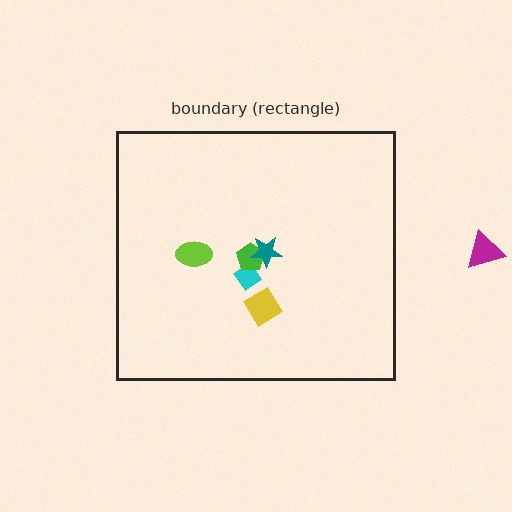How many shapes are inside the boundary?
5 inside, 1 outside.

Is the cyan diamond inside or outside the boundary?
Inside.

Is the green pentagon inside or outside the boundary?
Inside.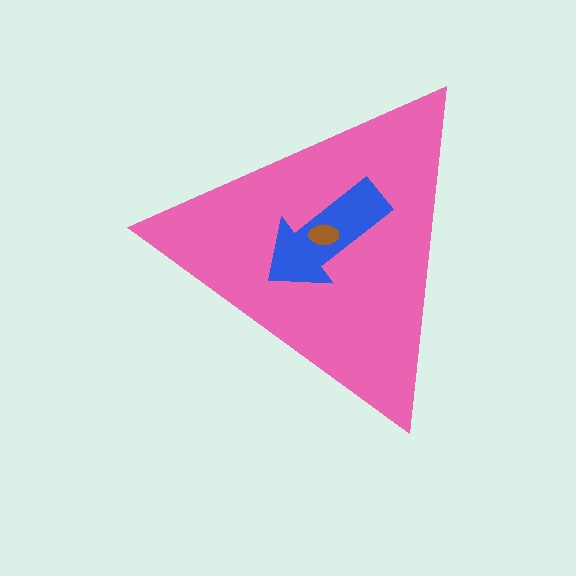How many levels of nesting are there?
3.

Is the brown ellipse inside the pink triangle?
Yes.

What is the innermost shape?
The brown ellipse.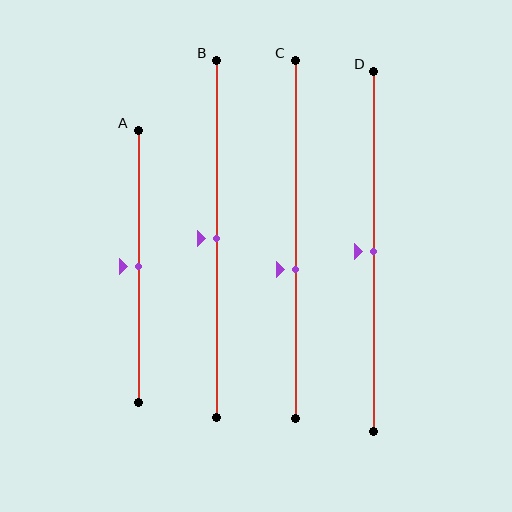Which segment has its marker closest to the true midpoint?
Segment A has its marker closest to the true midpoint.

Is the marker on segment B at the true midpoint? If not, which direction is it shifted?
Yes, the marker on segment B is at the true midpoint.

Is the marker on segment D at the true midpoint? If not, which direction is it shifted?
Yes, the marker on segment D is at the true midpoint.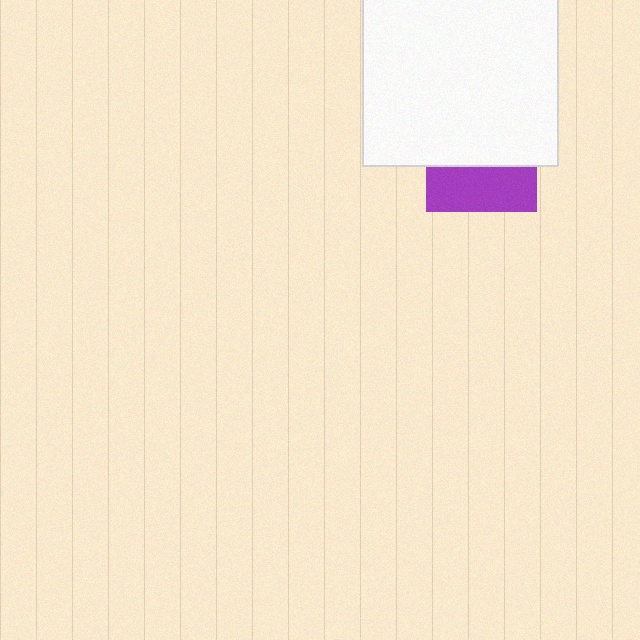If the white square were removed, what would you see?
You would see the complete purple square.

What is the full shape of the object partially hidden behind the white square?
The partially hidden object is a purple square.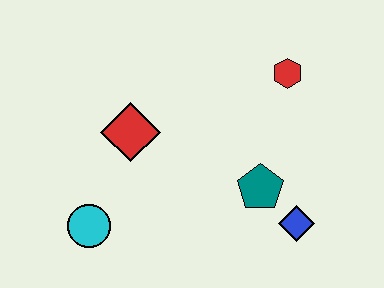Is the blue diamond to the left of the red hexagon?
No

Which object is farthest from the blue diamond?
The cyan circle is farthest from the blue diamond.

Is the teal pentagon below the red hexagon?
Yes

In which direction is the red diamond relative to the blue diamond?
The red diamond is to the left of the blue diamond.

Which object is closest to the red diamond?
The cyan circle is closest to the red diamond.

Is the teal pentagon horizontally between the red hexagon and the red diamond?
Yes